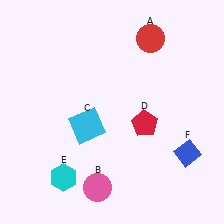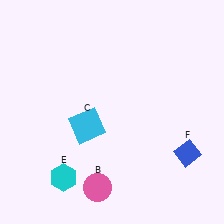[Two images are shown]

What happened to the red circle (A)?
The red circle (A) was removed in Image 2. It was in the top-right area of Image 1.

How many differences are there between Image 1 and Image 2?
There are 2 differences between the two images.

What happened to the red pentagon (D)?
The red pentagon (D) was removed in Image 2. It was in the bottom-right area of Image 1.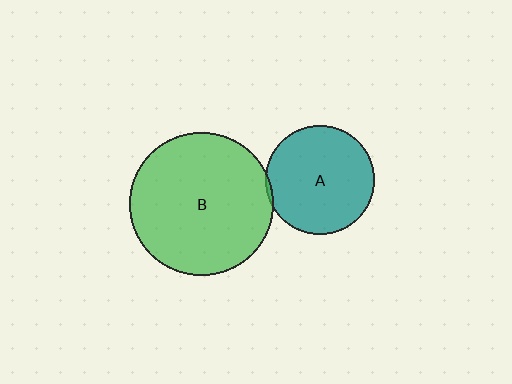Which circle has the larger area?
Circle B (green).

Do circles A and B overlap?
Yes.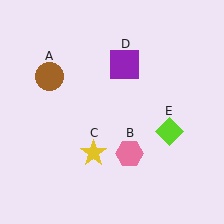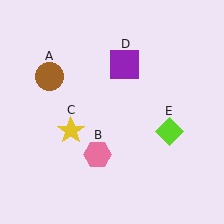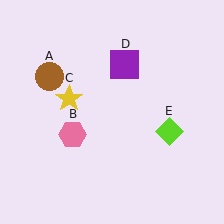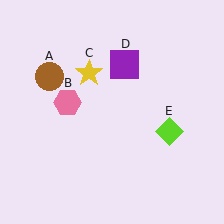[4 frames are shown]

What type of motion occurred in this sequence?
The pink hexagon (object B), yellow star (object C) rotated clockwise around the center of the scene.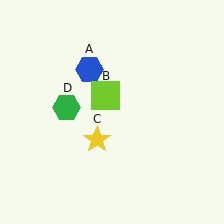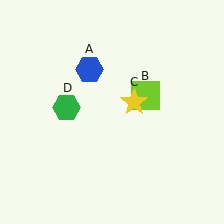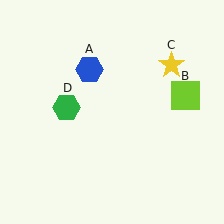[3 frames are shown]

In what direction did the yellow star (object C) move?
The yellow star (object C) moved up and to the right.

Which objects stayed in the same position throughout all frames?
Blue hexagon (object A) and green hexagon (object D) remained stationary.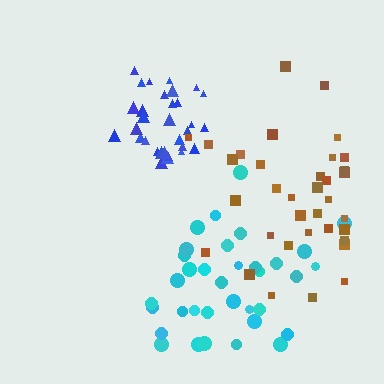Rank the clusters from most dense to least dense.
blue, cyan, brown.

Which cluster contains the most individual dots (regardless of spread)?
Cyan (35).